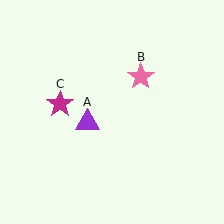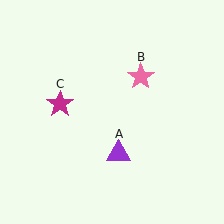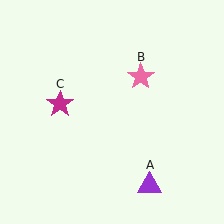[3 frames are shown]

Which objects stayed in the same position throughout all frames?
Pink star (object B) and magenta star (object C) remained stationary.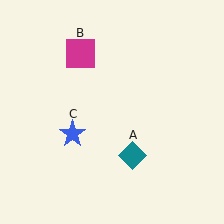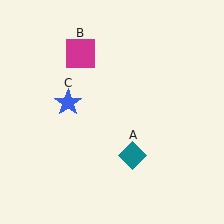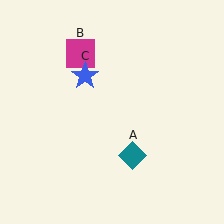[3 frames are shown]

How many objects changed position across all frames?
1 object changed position: blue star (object C).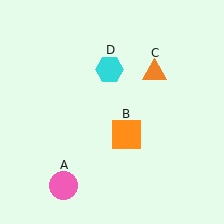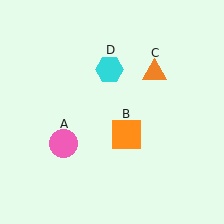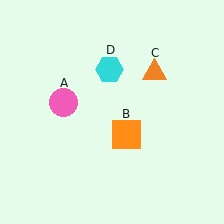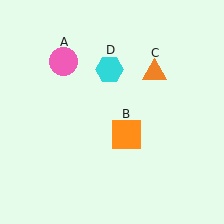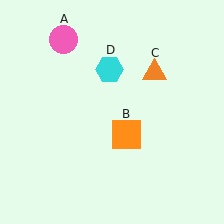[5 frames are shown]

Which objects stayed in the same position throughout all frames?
Orange square (object B) and orange triangle (object C) and cyan hexagon (object D) remained stationary.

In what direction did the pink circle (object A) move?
The pink circle (object A) moved up.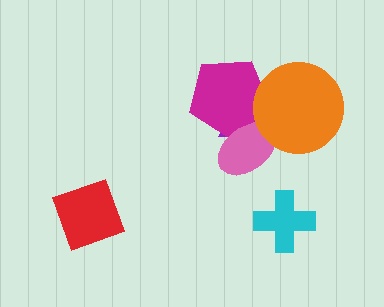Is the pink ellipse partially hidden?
Yes, it is partially covered by another shape.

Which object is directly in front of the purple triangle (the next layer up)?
The magenta pentagon is directly in front of the purple triangle.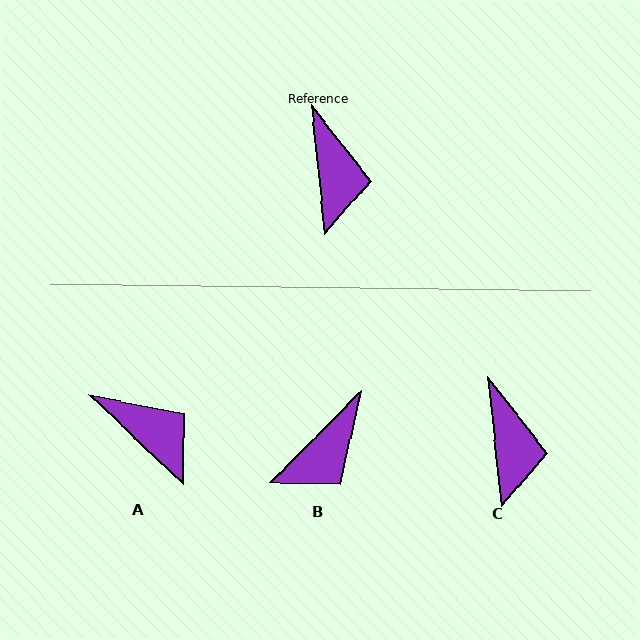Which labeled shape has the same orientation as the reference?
C.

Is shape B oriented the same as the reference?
No, it is off by about 50 degrees.